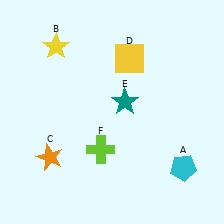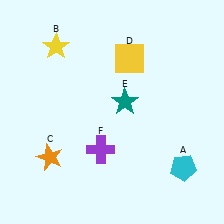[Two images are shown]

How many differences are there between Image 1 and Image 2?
There is 1 difference between the two images.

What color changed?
The cross (F) changed from lime in Image 1 to purple in Image 2.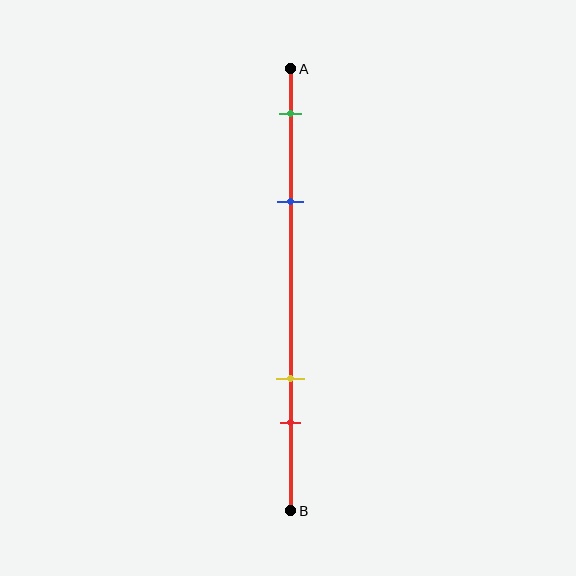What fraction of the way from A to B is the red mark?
The red mark is approximately 80% (0.8) of the way from A to B.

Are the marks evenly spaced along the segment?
No, the marks are not evenly spaced.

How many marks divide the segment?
There are 4 marks dividing the segment.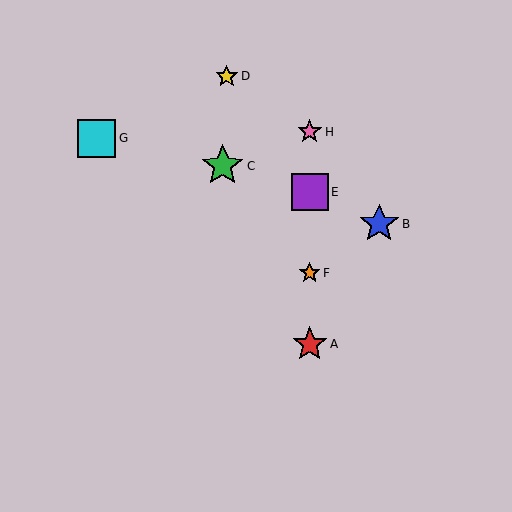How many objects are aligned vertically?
4 objects (A, E, F, H) are aligned vertically.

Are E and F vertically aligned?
Yes, both are at x≈310.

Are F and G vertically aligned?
No, F is at x≈310 and G is at x≈97.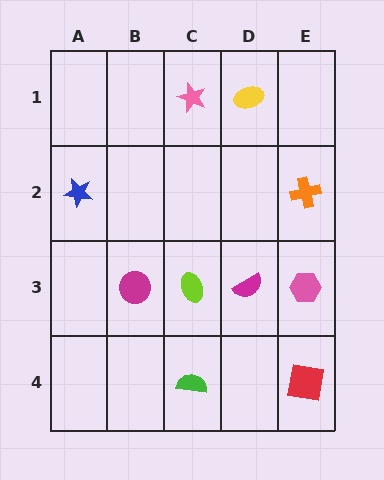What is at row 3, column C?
A lime ellipse.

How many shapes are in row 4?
2 shapes.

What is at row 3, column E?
A pink hexagon.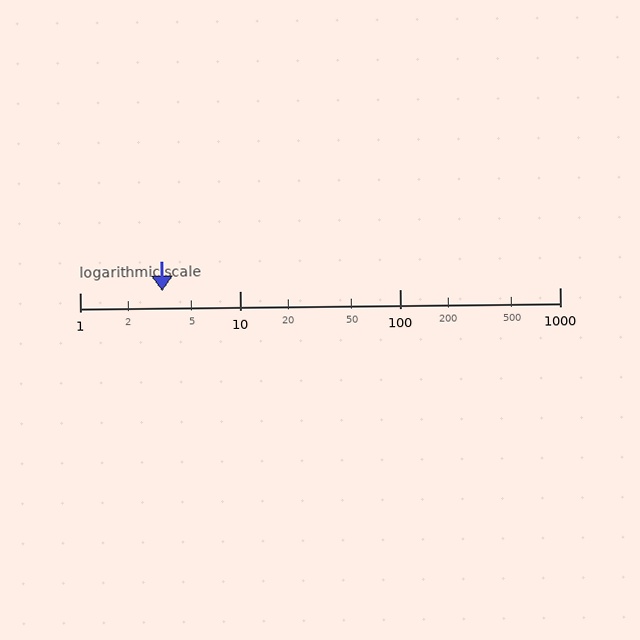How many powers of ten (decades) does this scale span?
The scale spans 3 decades, from 1 to 1000.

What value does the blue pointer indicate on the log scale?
The pointer indicates approximately 3.3.